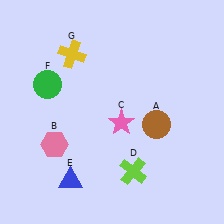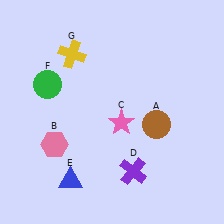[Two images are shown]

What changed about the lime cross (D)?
In Image 1, D is lime. In Image 2, it changed to purple.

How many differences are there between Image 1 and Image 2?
There is 1 difference between the two images.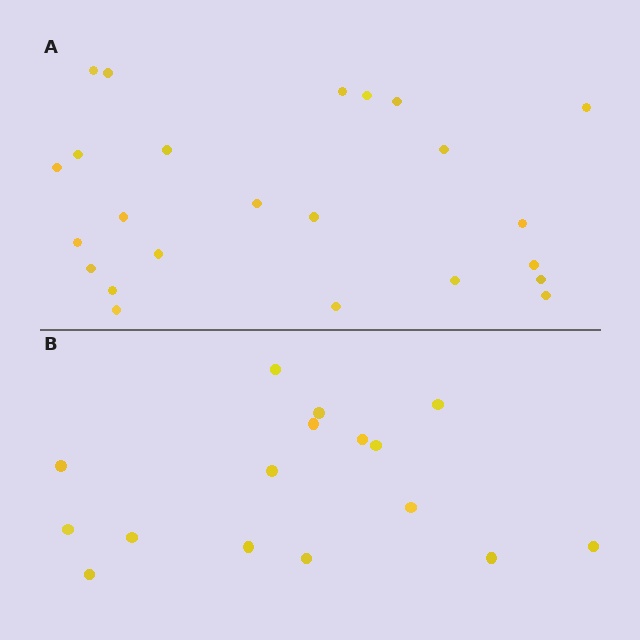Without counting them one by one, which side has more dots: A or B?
Region A (the top region) has more dots.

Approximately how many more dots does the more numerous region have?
Region A has roughly 8 or so more dots than region B.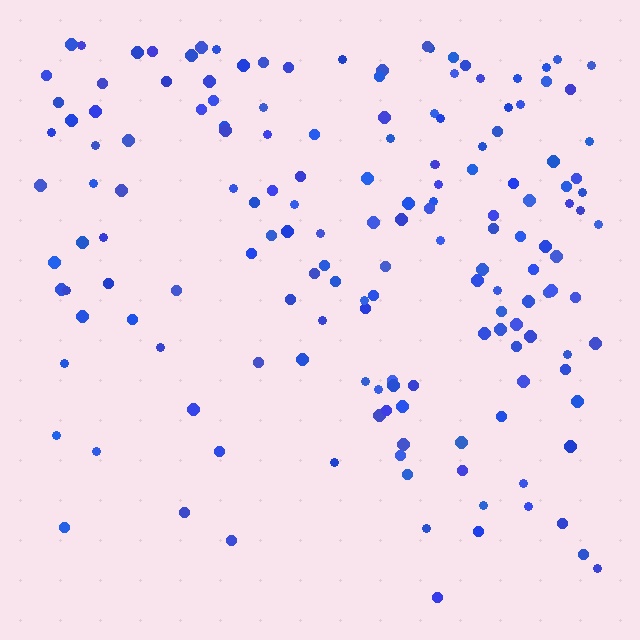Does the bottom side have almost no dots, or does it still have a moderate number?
Still a moderate number, just noticeably fewer than the top.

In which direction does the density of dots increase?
From bottom to top, with the top side densest.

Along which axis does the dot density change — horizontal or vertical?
Vertical.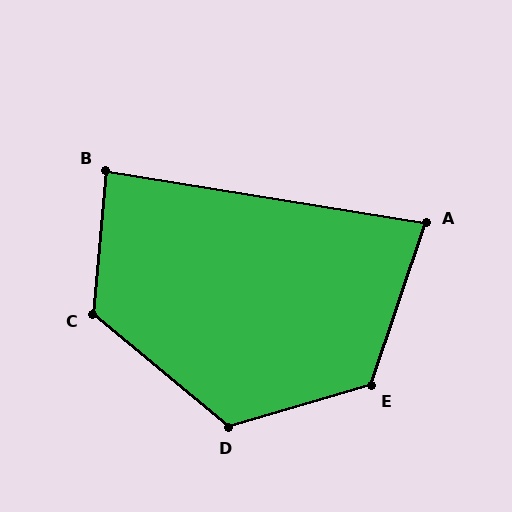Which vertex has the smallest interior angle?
A, at approximately 81 degrees.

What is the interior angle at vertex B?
Approximately 86 degrees (approximately right).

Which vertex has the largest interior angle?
E, at approximately 125 degrees.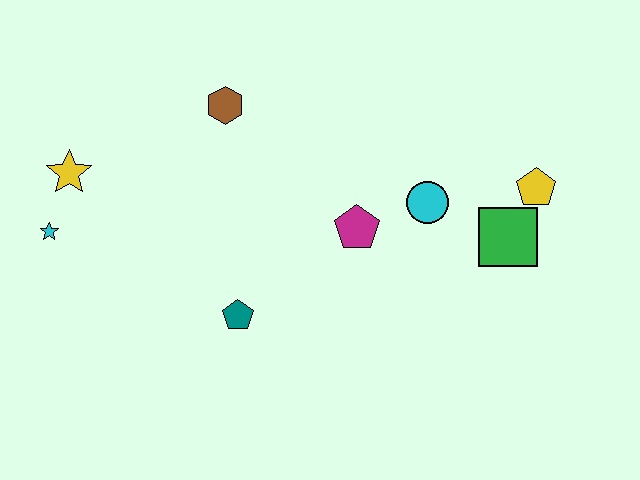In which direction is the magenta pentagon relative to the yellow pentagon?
The magenta pentagon is to the left of the yellow pentagon.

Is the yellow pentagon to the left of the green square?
No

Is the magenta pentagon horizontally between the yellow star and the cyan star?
No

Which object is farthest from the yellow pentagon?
The cyan star is farthest from the yellow pentagon.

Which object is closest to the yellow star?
The cyan star is closest to the yellow star.